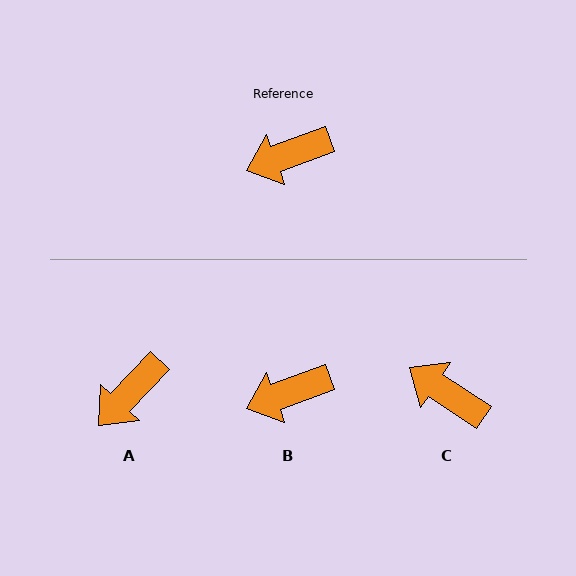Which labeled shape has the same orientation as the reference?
B.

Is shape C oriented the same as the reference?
No, it is off by about 54 degrees.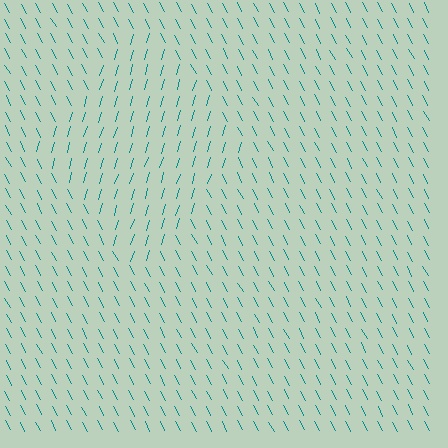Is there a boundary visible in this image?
Yes, there is a texture boundary formed by a change in line orientation.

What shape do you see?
I see a diamond.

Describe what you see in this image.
The image is filled with small teal line segments. A diamond region in the image has lines oriented differently from the surrounding lines, creating a visible texture boundary.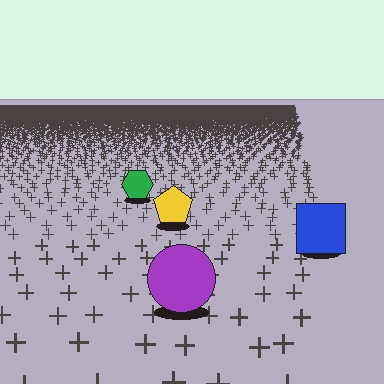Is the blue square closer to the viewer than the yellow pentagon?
Yes. The blue square is closer — you can tell from the texture gradient: the ground texture is coarser near it.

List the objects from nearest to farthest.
From nearest to farthest: the purple circle, the blue square, the yellow pentagon, the green hexagon.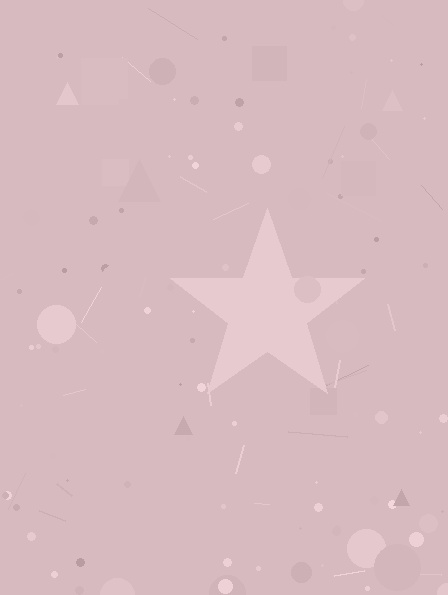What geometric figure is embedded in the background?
A star is embedded in the background.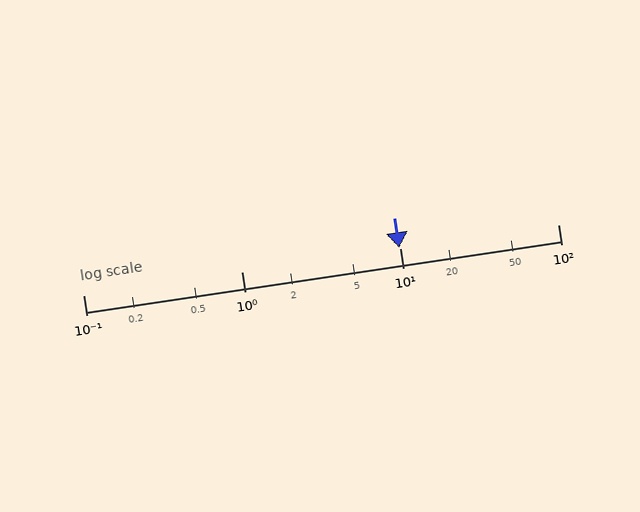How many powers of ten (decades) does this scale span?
The scale spans 3 decades, from 0.1 to 100.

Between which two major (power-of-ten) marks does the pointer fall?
The pointer is between 1 and 10.